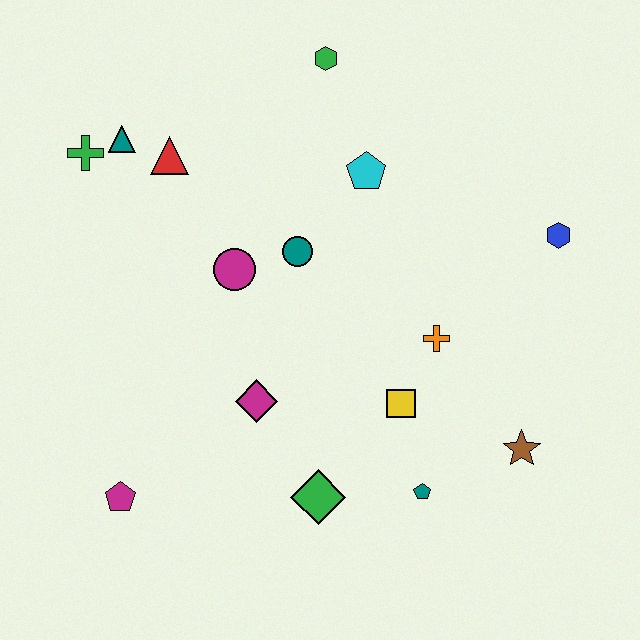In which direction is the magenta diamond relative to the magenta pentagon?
The magenta diamond is to the right of the magenta pentagon.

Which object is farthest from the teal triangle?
The brown star is farthest from the teal triangle.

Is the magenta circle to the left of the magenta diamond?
Yes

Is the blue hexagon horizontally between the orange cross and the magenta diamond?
No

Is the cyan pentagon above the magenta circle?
Yes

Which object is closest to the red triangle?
The teal triangle is closest to the red triangle.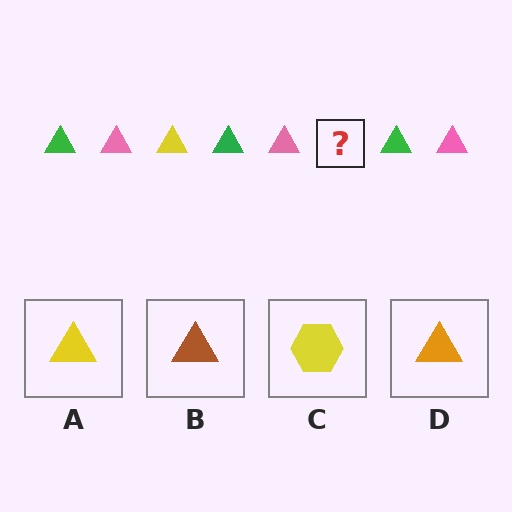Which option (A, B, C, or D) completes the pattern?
A.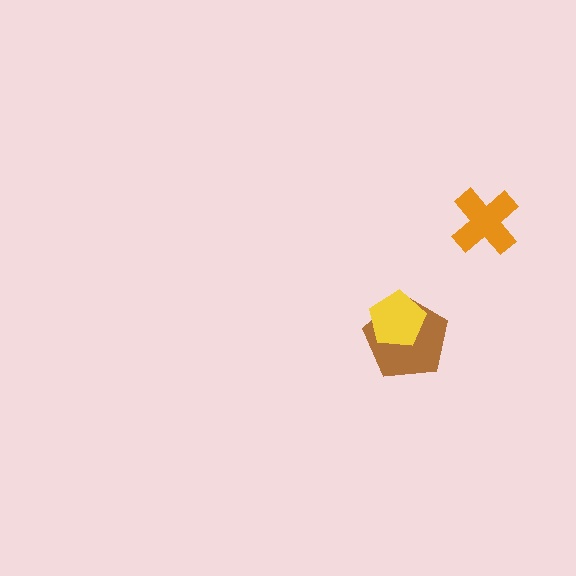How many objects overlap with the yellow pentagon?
1 object overlaps with the yellow pentagon.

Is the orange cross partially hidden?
No, no other shape covers it.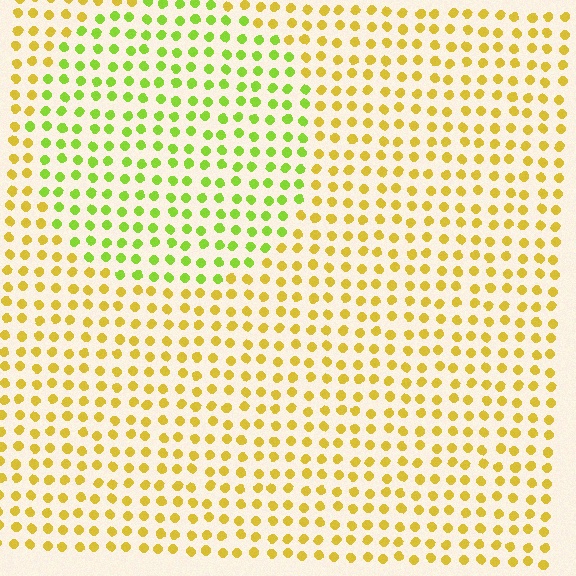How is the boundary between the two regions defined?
The boundary is defined purely by a slight shift in hue (about 40 degrees). Spacing, size, and orientation are identical on both sides.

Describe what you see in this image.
The image is filled with small yellow elements in a uniform arrangement. A circle-shaped region is visible where the elements are tinted to a slightly different hue, forming a subtle color boundary.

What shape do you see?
I see a circle.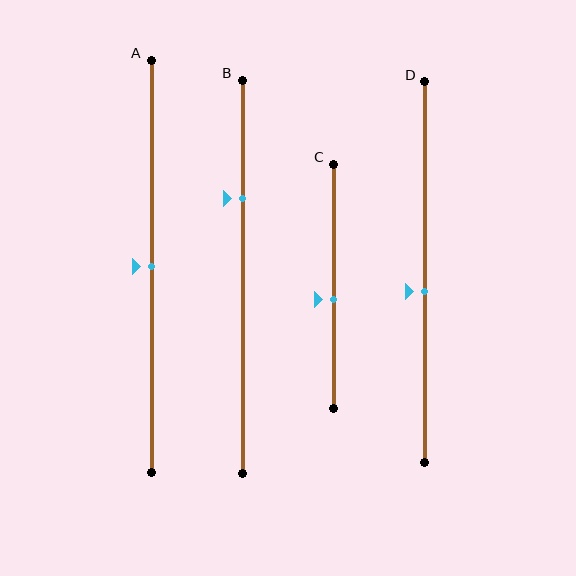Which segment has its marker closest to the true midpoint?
Segment A has its marker closest to the true midpoint.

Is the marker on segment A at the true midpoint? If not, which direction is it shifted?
Yes, the marker on segment A is at the true midpoint.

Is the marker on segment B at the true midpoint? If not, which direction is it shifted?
No, the marker on segment B is shifted upward by about 20% of the segment length.